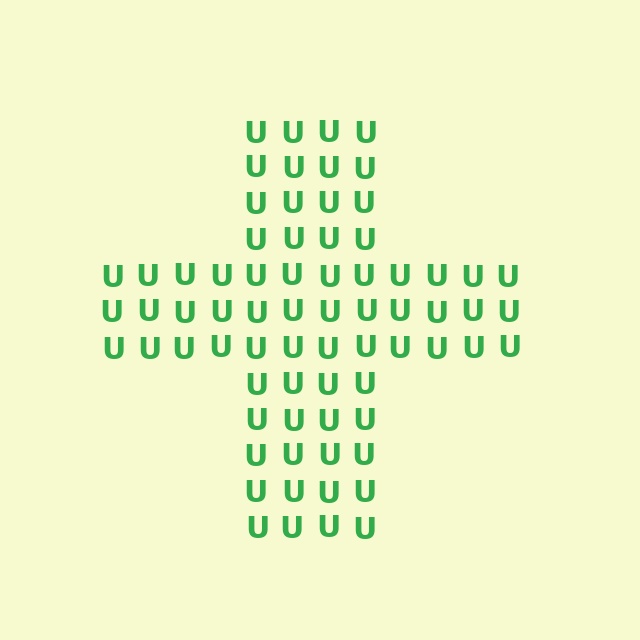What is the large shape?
The large shape is a cross.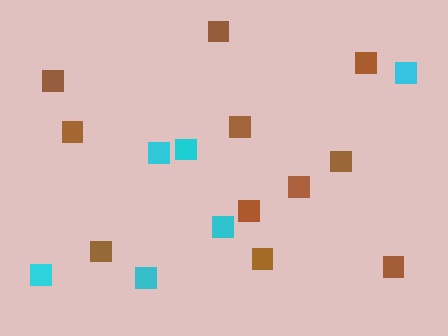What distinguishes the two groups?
There are 2 groups: one group of cyan squares (6) and one group of brown squares (11).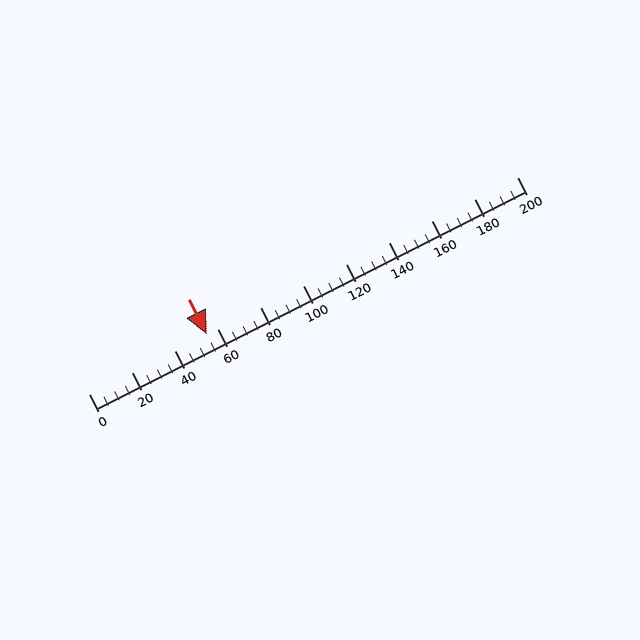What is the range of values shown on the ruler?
The ruler shows values from 0 to 200.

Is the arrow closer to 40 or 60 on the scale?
The arrow is closer to 60.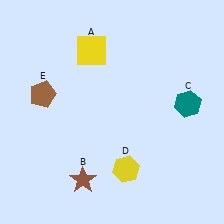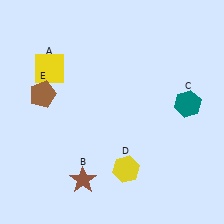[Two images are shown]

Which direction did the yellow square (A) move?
The yellow square (A) moved left.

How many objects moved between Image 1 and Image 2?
1 object moved between the two images.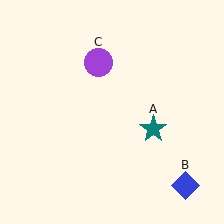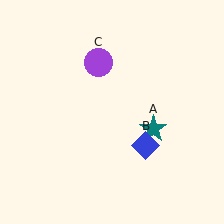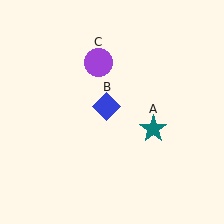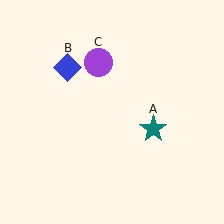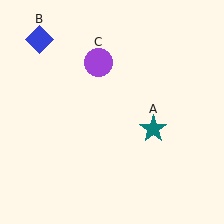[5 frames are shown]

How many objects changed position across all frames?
1 object changed position: blue diamond (object B).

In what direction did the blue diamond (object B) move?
The blue diamond (object B) moved up and to the left.